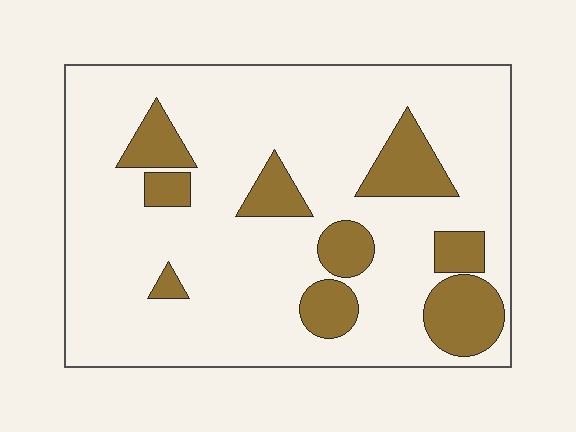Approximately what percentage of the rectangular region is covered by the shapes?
Approximately 20%.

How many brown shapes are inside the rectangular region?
9.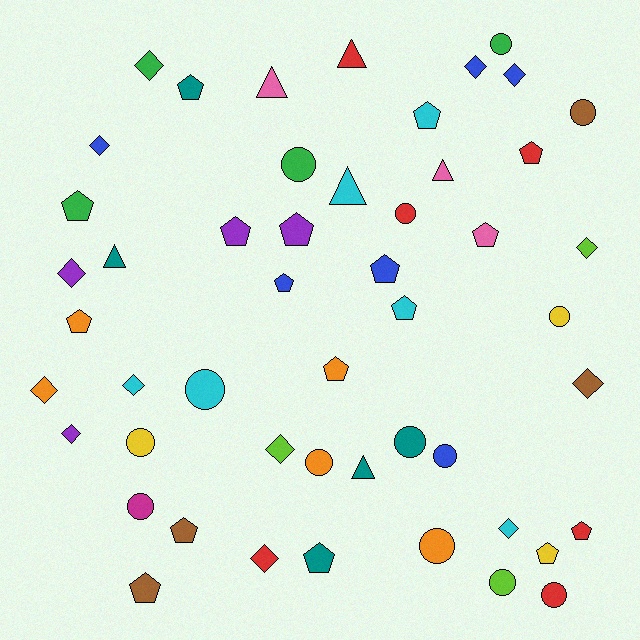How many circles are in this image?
There are 14 circles.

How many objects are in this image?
There are 50 objects.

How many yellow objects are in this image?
There are 3 yellow objects.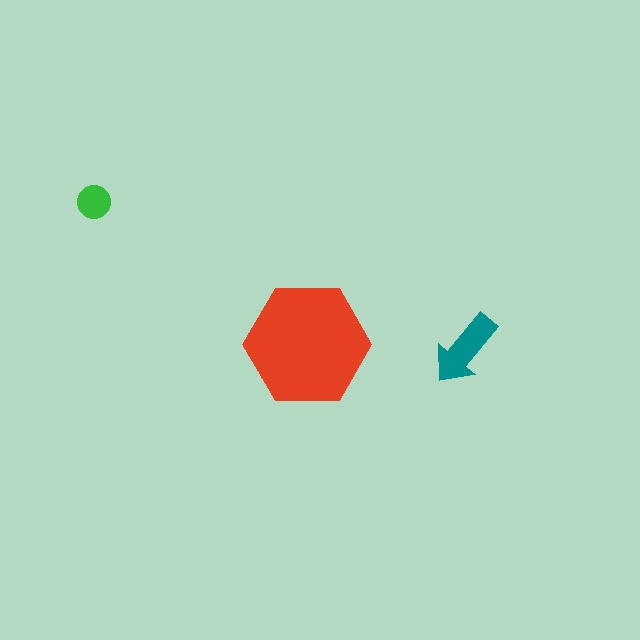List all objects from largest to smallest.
The red hexagon, the teal arrow, the green circle.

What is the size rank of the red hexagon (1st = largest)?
1st.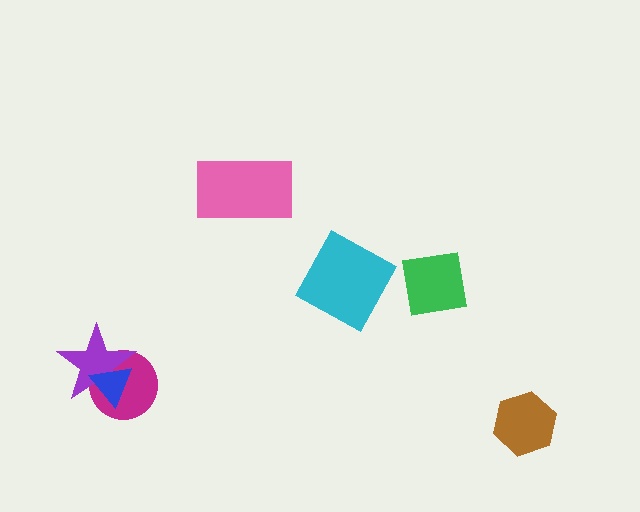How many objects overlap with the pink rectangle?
0 objects overlap with the pink rectangle.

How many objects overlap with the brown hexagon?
0 objects overlap with the brown hexagon.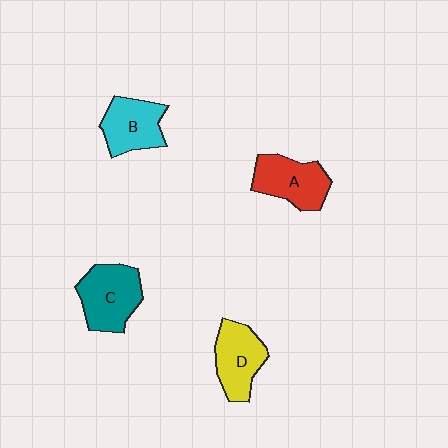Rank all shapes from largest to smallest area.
From largest to smallest: C (teal), A (red), D (yellow), B (cyan).